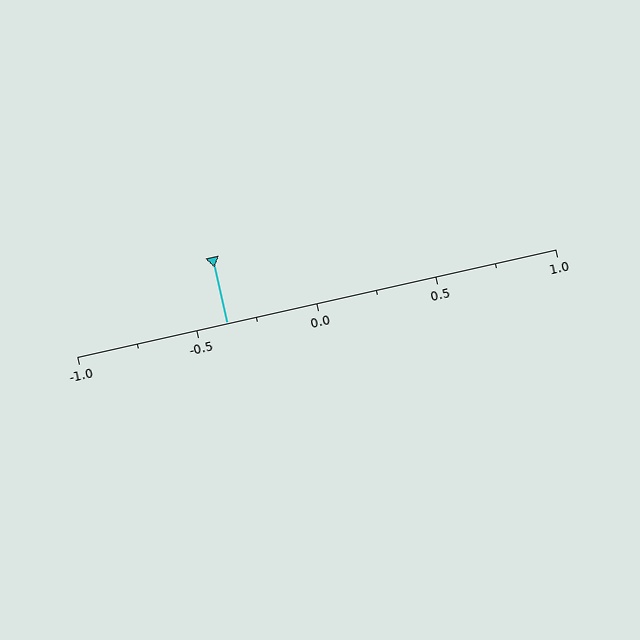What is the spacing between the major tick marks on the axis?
The major ticks are spaced 0.5 apart.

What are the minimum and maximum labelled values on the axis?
The axis runs from -1.0 to 1.0.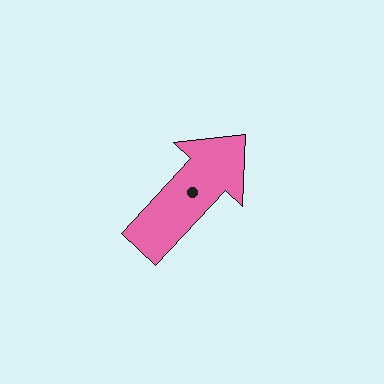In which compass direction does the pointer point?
Northeast.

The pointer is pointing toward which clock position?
Roughly 1 o'clock.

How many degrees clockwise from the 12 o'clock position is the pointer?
Approximately 43 degrees.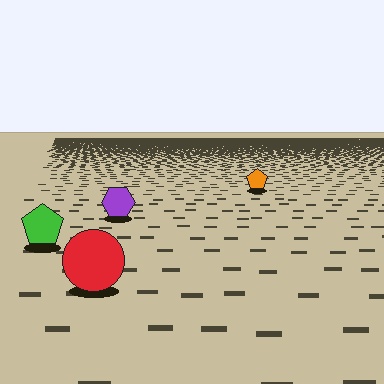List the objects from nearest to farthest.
From nearest to farthest: the red circle, the green pentagon, the purple hexagon, the orange pentagon.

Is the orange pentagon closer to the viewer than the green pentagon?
No. The green pentagon is closer — you can tell from the texture gradient: the ground texture is coarser near it.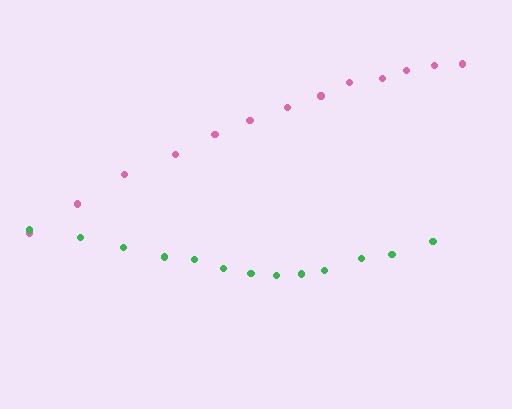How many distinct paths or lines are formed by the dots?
There are 2 distinct paths.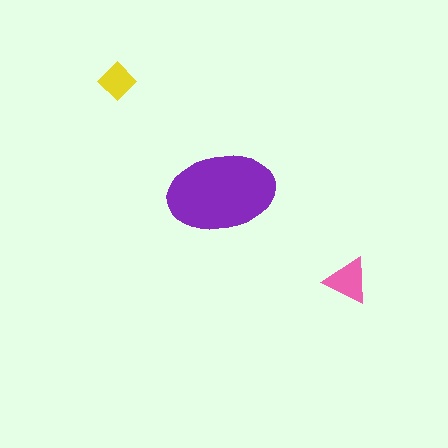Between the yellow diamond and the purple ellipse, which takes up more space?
The purple ellipse.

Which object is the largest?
The purple ellipse.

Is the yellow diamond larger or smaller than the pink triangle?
Smaller.